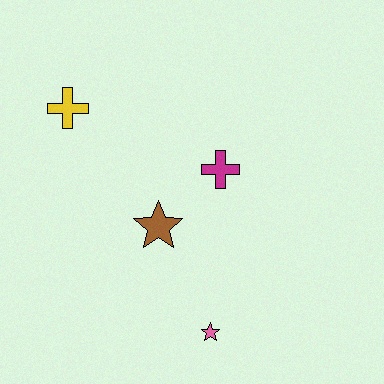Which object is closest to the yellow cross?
The brown star is closest to the yellow cross.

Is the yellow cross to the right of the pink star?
No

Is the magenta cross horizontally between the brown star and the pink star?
No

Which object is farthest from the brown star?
The yellow cross is farthest from the brown star.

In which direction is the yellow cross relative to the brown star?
The yellow cross is above the brown star.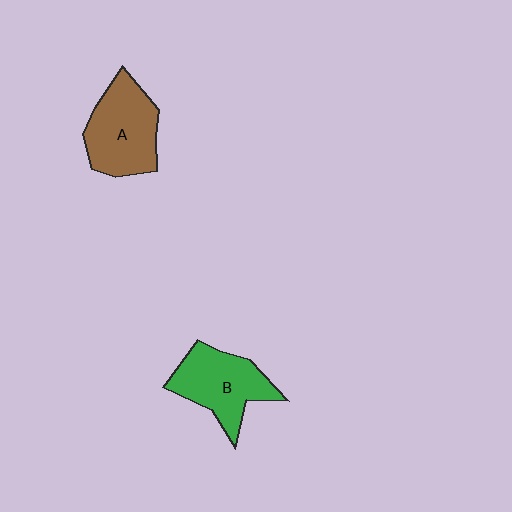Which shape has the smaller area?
Shape B (green).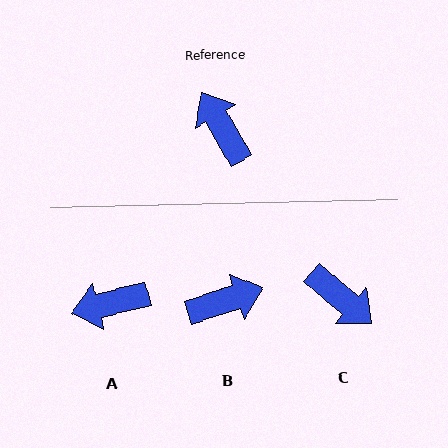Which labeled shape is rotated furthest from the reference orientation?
C, about 161 degrees away.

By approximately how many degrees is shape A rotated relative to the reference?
Approximately 74 degrees counter-clockwise.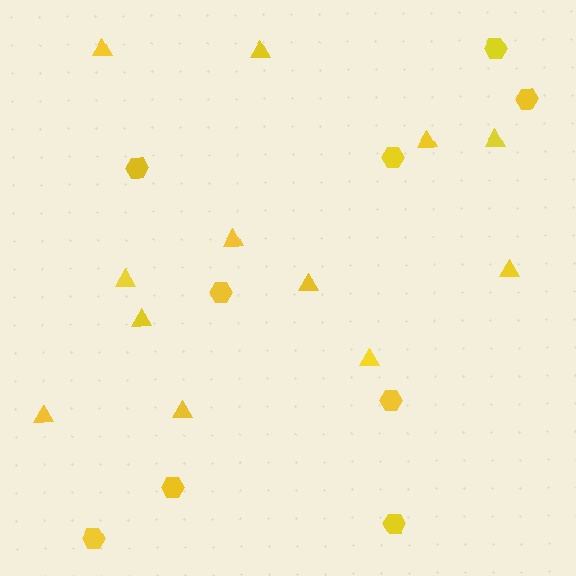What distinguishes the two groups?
There are 2 groups: one group of hexagons (9) and one group of triangles (12).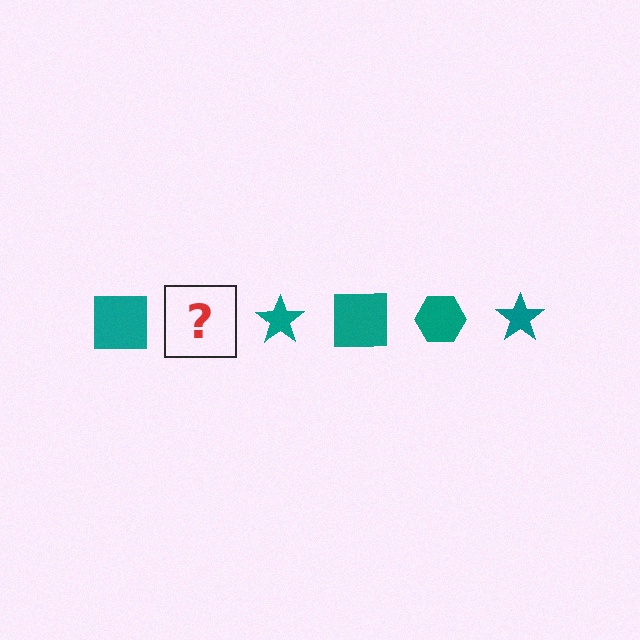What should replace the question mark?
The question mark should be replaced with a teal hexagon.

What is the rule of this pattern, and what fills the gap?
The rule is that the pattern cycles through square, hexagon, star shapes in teal. The gap should be filled with a teal hexagon.